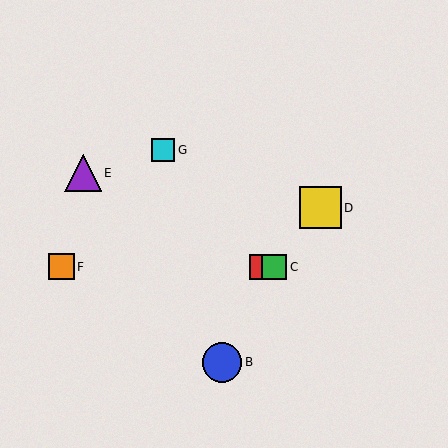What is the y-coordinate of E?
Object E is at y≈173.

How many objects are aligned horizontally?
3 objects (A, C, F) are aligned horizontally.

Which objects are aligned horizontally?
Objects A, C, F are aligned horizontally.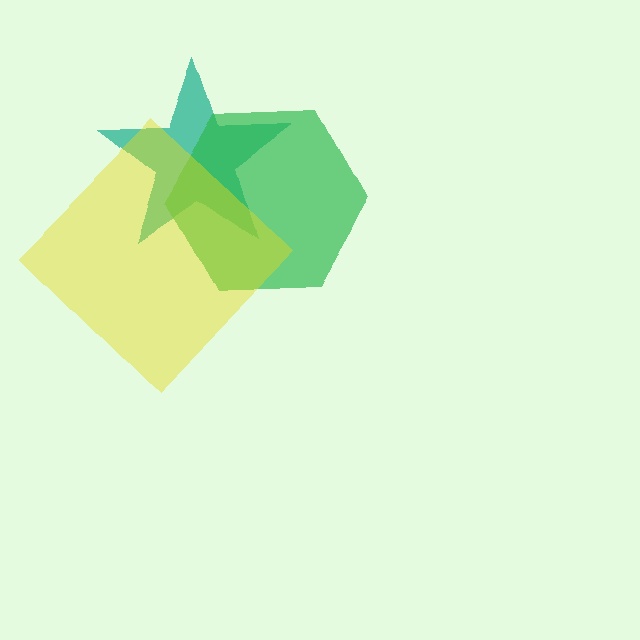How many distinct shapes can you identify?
There are 3 distinct shapes: a teal star, a green hexagon, a yellow diamond.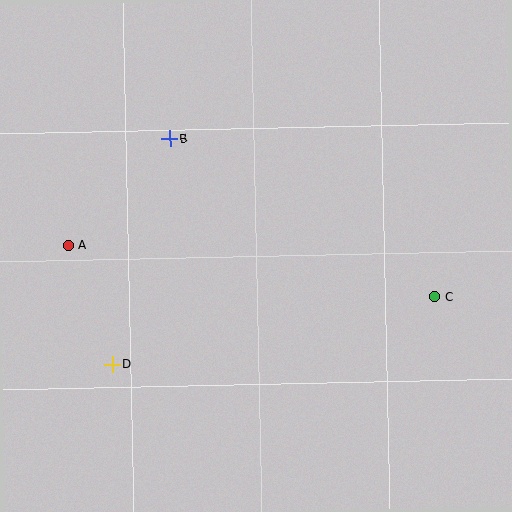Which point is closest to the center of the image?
Point B at (169, 139) is closest to the center.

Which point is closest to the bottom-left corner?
Point D is closest to the bottom-left corner.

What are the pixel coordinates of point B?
Point B is at (169, 139).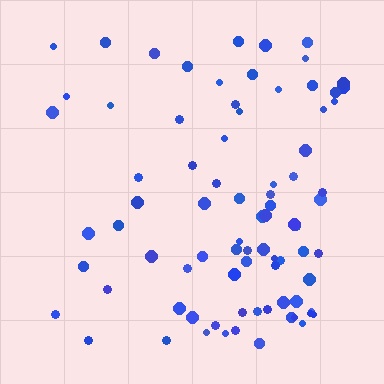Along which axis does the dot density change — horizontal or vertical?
Horizontal.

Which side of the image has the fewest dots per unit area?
The left.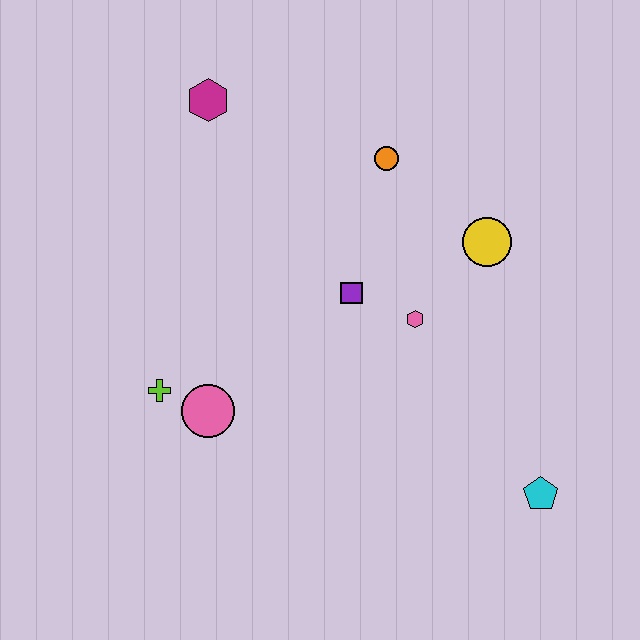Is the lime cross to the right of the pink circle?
No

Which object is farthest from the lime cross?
The cyan pentagon is farthest from the lime cross.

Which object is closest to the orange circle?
The yellow circle is closest to the orange circle.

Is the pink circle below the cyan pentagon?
No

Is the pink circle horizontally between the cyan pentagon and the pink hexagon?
No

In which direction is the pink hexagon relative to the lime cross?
The pink hexagon is to the right of the lime cross.